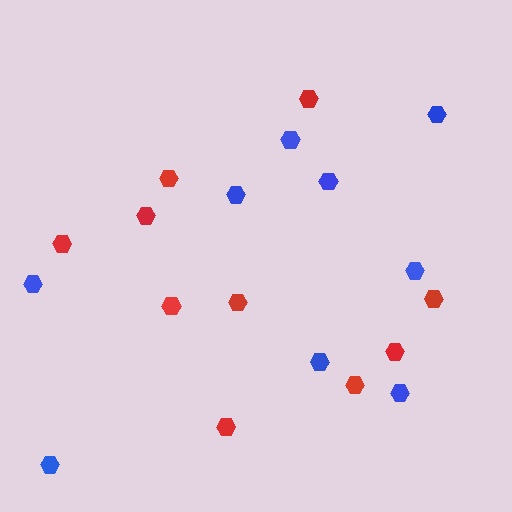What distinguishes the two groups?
There are 2 groups: one group of red hexagons (10) and one group of blue hexagons (9).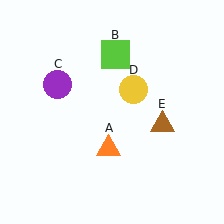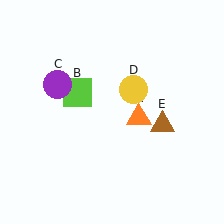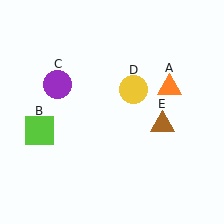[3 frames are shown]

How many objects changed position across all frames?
2 objects changed position: orange triangle (object A), lime square (object B).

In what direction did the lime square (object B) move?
The lime square (object B) moved down and to the left.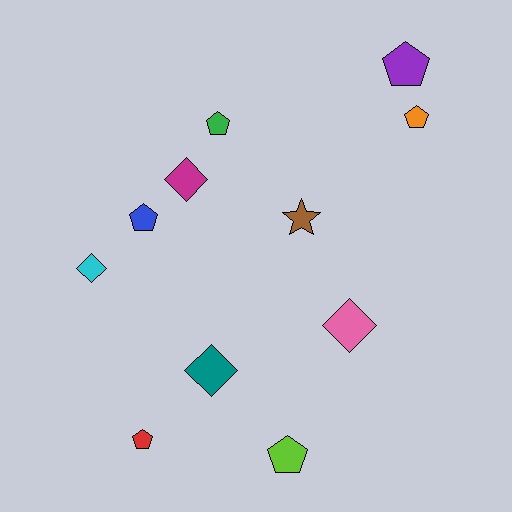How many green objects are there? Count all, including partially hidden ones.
There is 1 green object.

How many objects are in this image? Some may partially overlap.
There are 11 objects.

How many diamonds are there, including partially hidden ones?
There are 4 diamonds.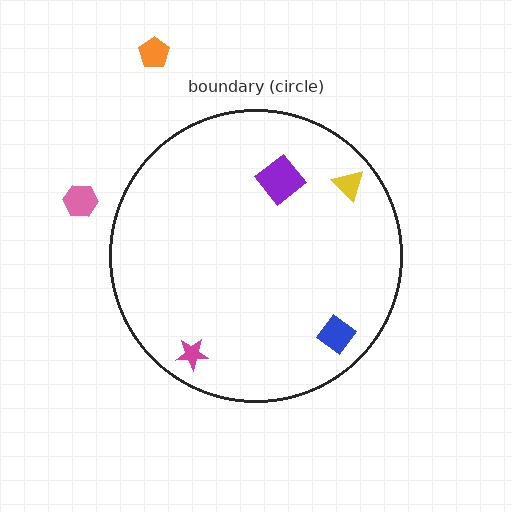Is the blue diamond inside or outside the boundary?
Inside.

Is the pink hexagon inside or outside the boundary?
Outside.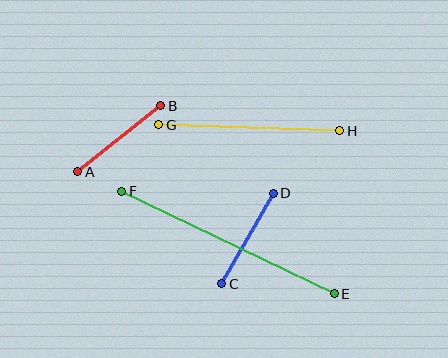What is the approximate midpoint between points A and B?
The midpoint is at approximately (119, 139) pixels.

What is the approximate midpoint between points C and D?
The midpoint is at approximately (247, 238) pixels.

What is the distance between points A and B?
The distance is approximately 106 pixels.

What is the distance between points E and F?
The distance is approximately 236 pixels.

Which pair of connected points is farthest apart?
Points E and F are farthest apart.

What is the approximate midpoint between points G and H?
The midpoint is at approximately (249, 128) pixels.